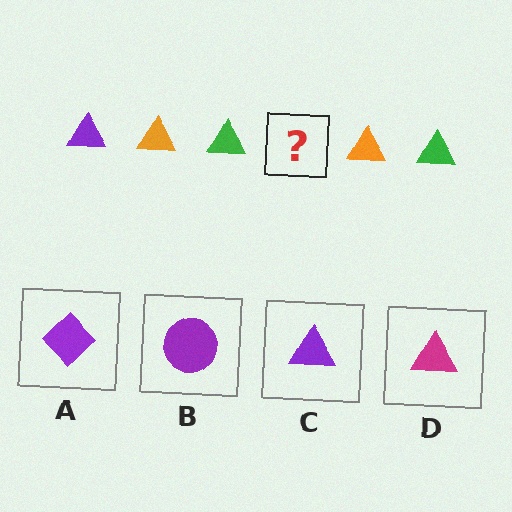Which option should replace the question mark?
Option C.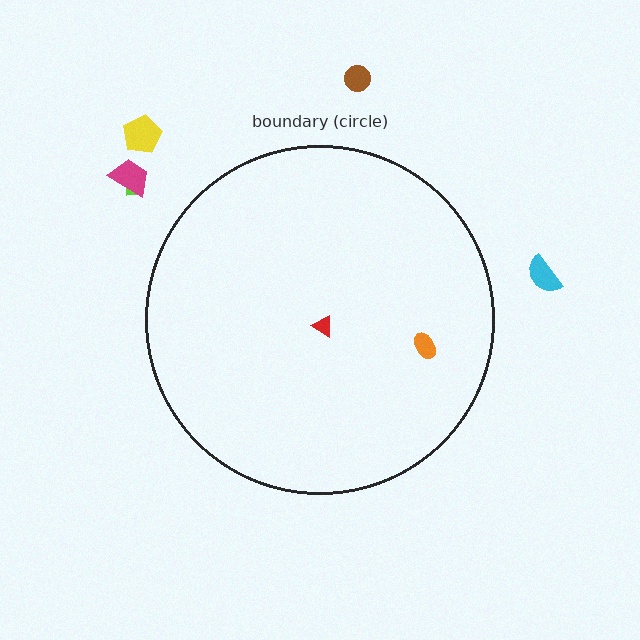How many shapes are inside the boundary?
2 inside, 5 outside.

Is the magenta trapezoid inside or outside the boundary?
Outside.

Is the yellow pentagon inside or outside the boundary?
Outside.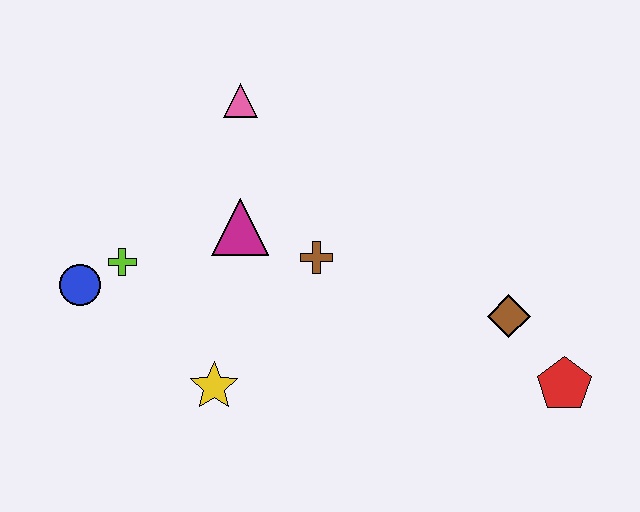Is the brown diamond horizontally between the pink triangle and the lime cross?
No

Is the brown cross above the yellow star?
Yes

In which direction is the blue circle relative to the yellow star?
The blue circle is to the left of the yellow star.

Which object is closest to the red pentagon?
The brown diamond is closest to the red pentagon.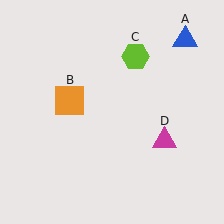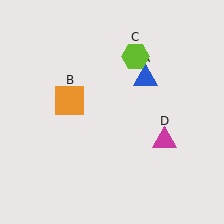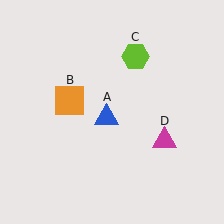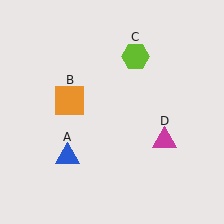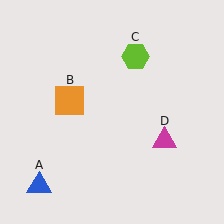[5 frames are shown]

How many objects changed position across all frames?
1 object changed position: blue triangle (object A).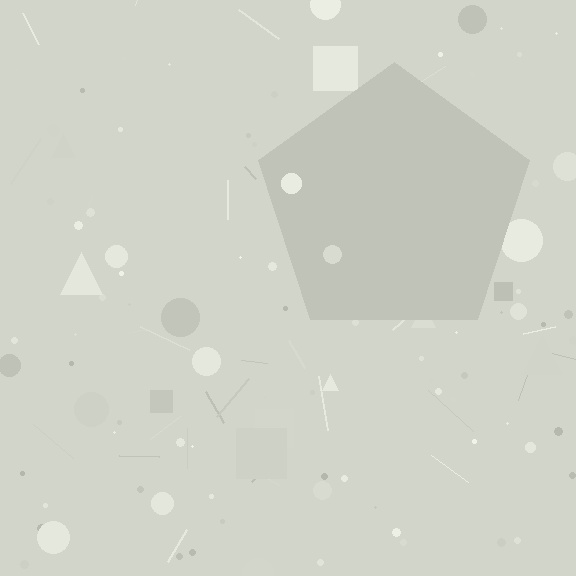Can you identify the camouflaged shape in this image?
The camouflaged shape is a pentagon.